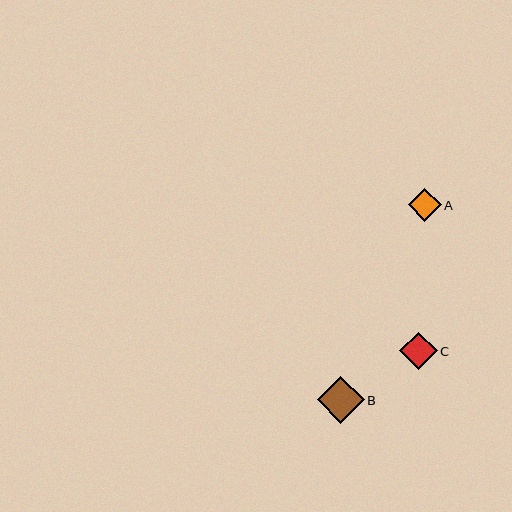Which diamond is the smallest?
Diamond A is the smallest with a size of approximately 33 pixels.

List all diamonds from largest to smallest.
From largest to smallest: B, C, A.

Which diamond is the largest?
Diamond B is the largest with a size of approximately 47 pixels.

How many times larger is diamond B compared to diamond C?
Diamond B is approximately 1.3 times the size of diamond C.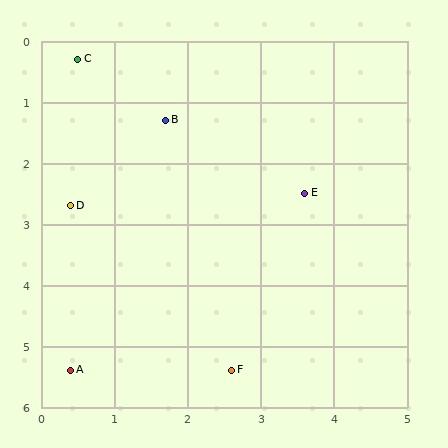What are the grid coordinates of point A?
Point A is at approximately (0.4, 5.4).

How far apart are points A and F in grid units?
Points A and F are about 2.2 grid units apart.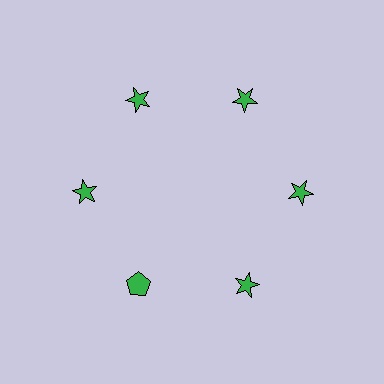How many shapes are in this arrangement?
There are 6 shapes arranged in a ring pattern.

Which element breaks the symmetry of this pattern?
The green pentagon at roughly the 7 o'clock position breaks the symmetry. All other shapes are green stars.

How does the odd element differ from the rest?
It has a different shape: pentagon instead of star.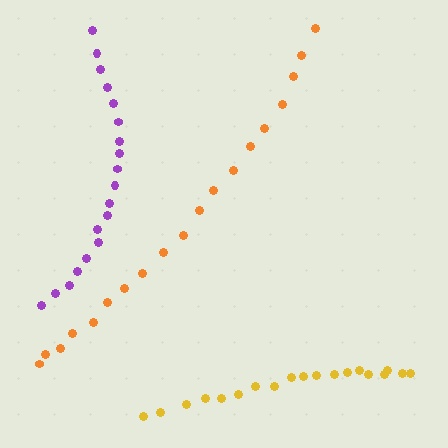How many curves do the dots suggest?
There are 3 distinct paths.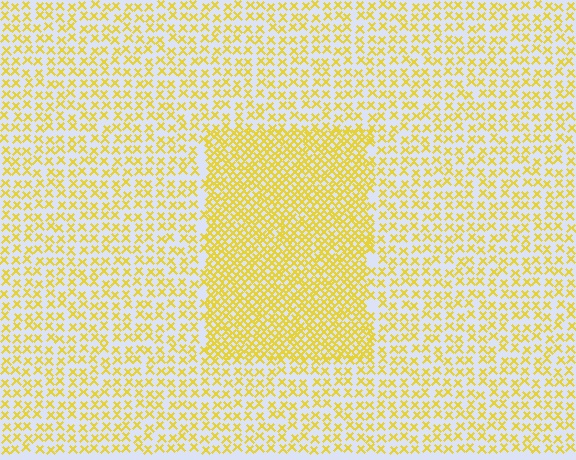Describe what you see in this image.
The image contains small yellow elements arranged at two different densities. A rectangle-shaped region is visible where the elements are more densely packed than the surrounding area.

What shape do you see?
I see a rectangle.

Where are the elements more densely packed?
The elements are more densely packed inside the rectangle boundary.